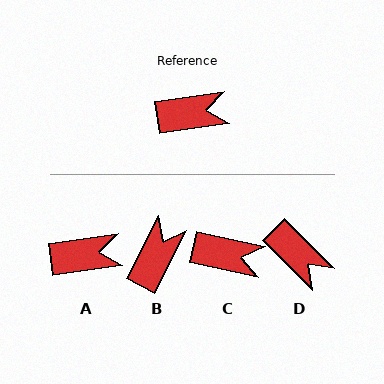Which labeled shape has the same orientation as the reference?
A.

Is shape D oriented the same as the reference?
No, it is off by about 53 degrees.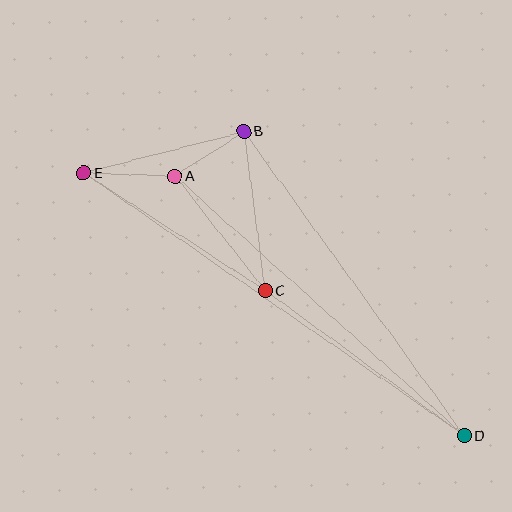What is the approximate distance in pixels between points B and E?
The distance between B and E is approximately 165 pixels.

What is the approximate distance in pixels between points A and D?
The distance between A and D is approximately 388 pixels.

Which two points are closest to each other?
Points A and B are closest to each other.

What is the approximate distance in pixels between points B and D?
The distance between B and D is approximately 376 pixels.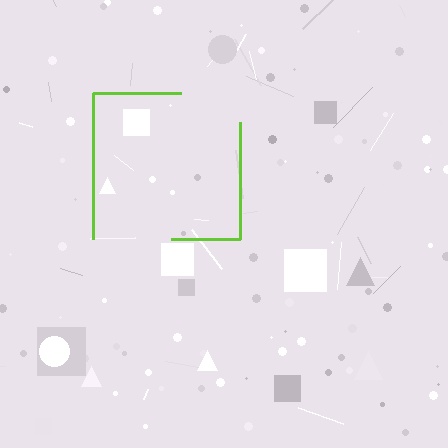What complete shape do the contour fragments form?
The contour fragments form a square.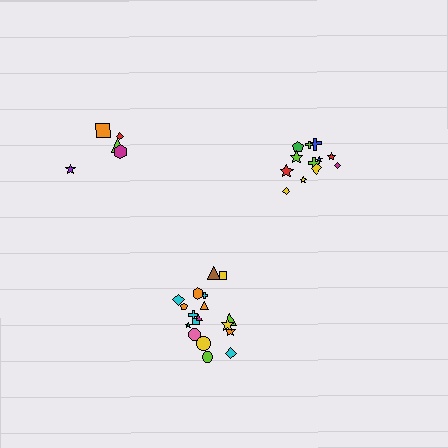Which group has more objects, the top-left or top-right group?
The top-right group.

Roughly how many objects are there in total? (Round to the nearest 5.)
Roughly 35 objects in total.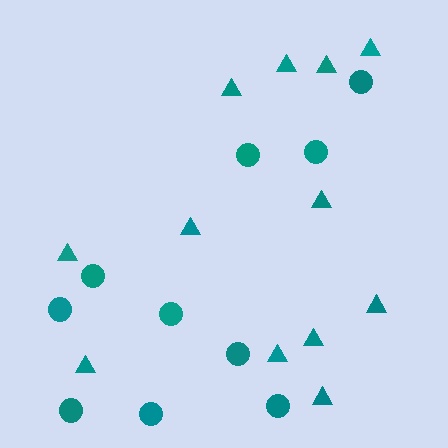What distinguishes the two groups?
There are 2 groups: one group of triangles (12) and one group of circles (10).